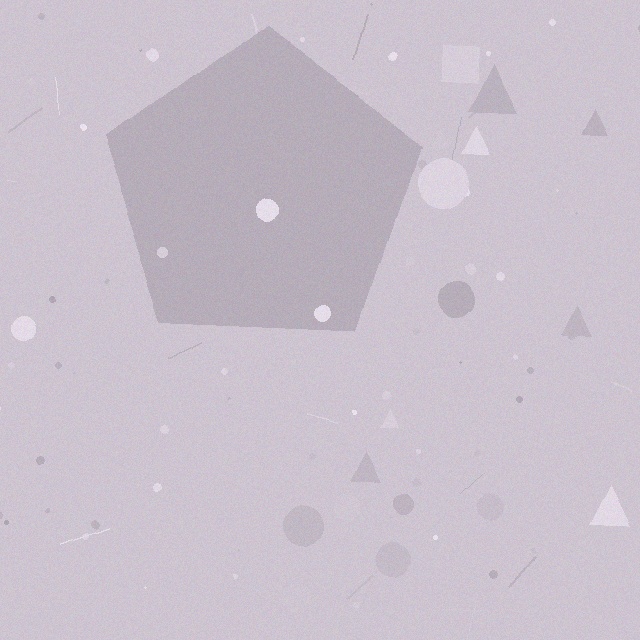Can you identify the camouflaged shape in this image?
The camouflaged shape is a pentagon.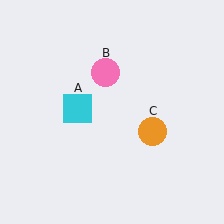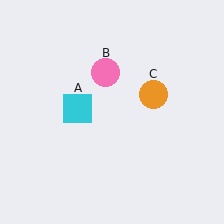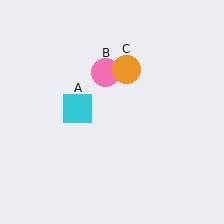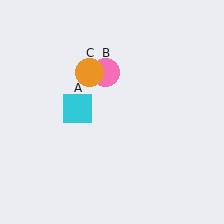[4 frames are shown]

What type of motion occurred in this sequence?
The orange circle (object C) rotated counterclockwise around the center of the scene.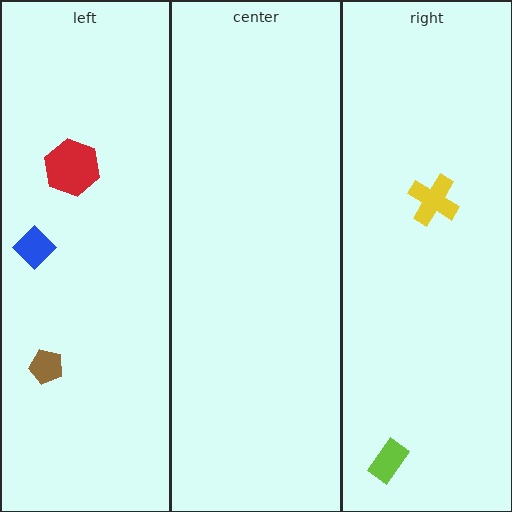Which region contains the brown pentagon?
The left region.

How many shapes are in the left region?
3.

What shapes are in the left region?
The brown pentagon, the blue diamond, the red hexagon.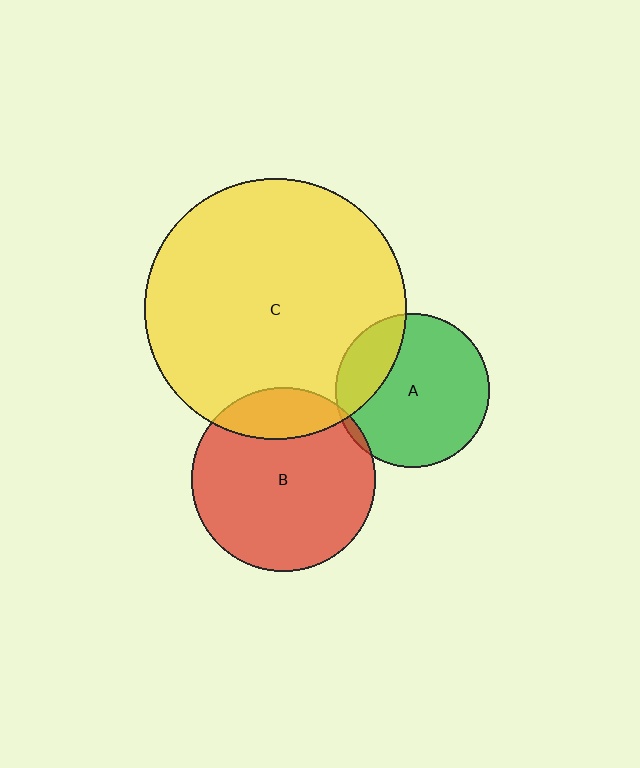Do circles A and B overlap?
Yes.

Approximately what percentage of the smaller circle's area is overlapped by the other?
Approximately 5%.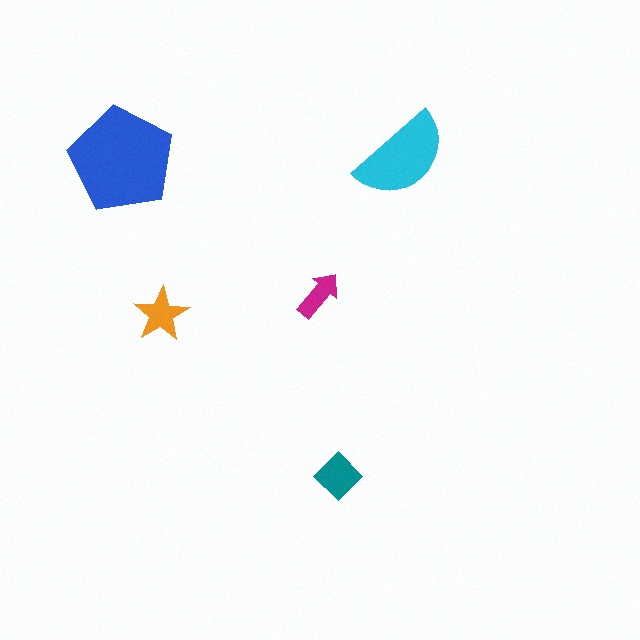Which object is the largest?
The blue pentagon.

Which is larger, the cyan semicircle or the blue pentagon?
The blue pentagon.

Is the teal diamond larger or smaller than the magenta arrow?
Larger.